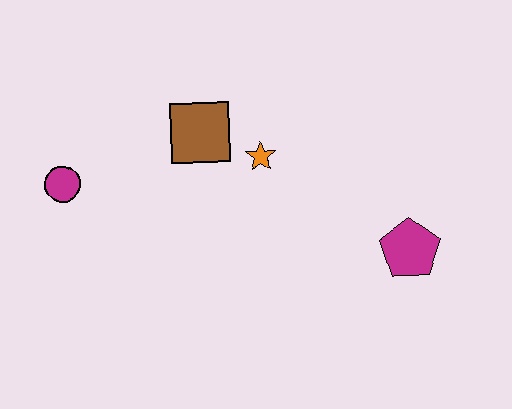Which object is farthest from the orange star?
The magenta circle is farthest from the orange star.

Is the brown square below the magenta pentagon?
No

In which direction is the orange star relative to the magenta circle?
The orange star is to the right of the magenta circle.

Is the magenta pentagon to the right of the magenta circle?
Yes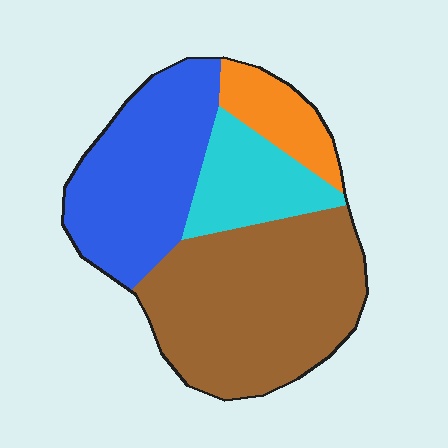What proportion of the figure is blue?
Blue takes up about one third (1/3) of the figure.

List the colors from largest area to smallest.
From largest to smallest: brown, blue, cyan, orange.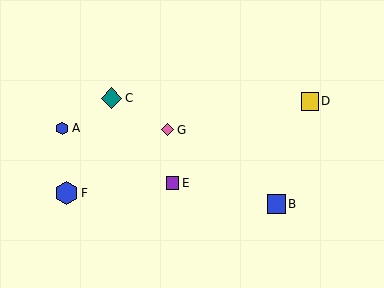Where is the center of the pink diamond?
The center of the pink diamond is at (167, 130).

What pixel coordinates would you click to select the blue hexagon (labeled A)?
Click at (62, 128) to select the blue hexagon A.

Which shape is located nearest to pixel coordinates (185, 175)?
The purple square (labeled E) at (173, 183) is nearest to that location.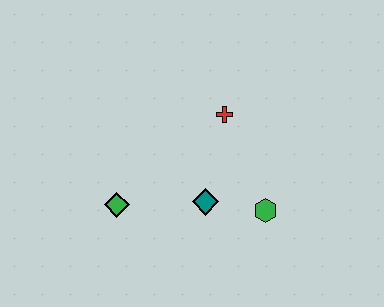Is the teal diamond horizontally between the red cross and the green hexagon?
No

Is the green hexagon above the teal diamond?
No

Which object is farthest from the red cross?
The green diamond is farthest from the red cross.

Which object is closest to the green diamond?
The teal diamond is closest to the green diamond.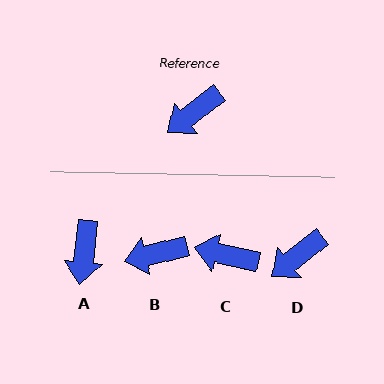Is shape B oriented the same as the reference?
No, it is off by about 24 degrees.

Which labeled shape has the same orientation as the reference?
D.